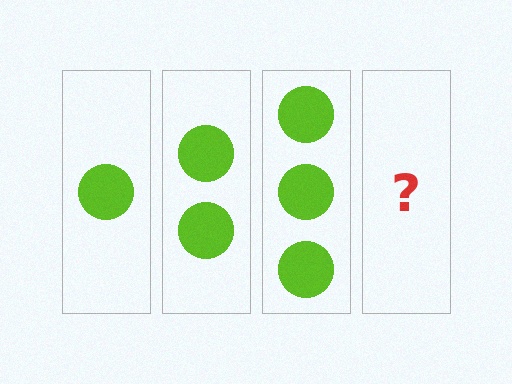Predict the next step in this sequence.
The next step is 4 circles.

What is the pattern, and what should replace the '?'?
The pattern is that each step adds one more circle. The '?' should be 4 circles.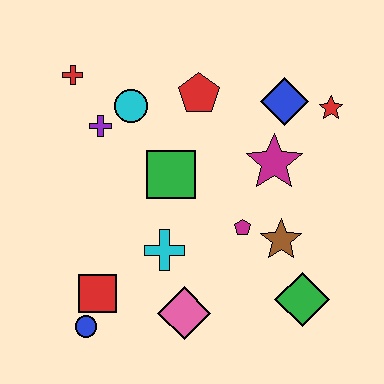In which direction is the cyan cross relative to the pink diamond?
The cyan cross is above the pink diamond.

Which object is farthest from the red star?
The blue circle is farthest from the red star.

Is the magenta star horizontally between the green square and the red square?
No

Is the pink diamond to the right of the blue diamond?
No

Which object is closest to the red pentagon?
The cyan circle is closest to the red pentagon.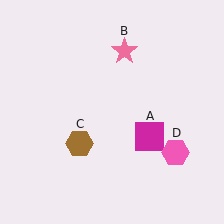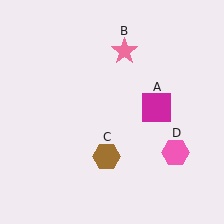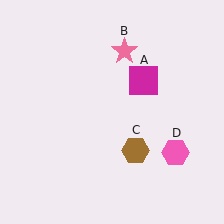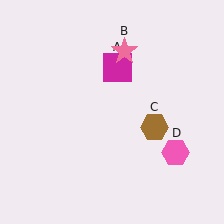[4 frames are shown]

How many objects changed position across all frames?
2 objects changed position: magenta square (object A), brown hexagon (object C).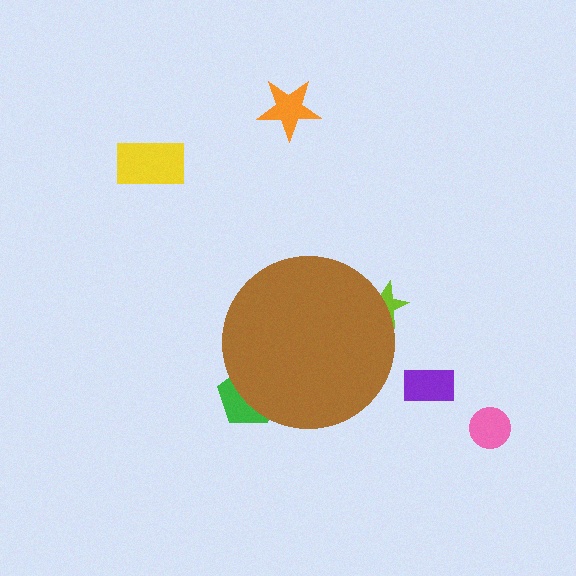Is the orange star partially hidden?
No, the orange star is fully visible.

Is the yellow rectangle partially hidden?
No, the yellow rectangle is fully visible.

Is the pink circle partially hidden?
No, the pink circle is fully visible.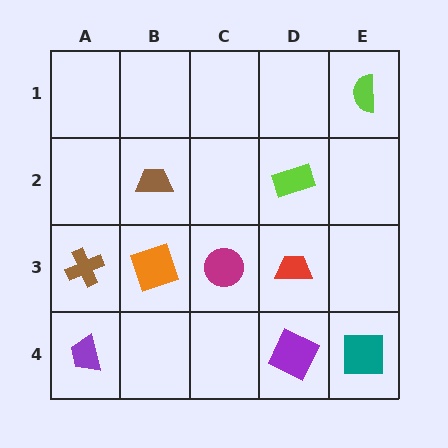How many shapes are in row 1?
1 shape.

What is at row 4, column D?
A purple square.